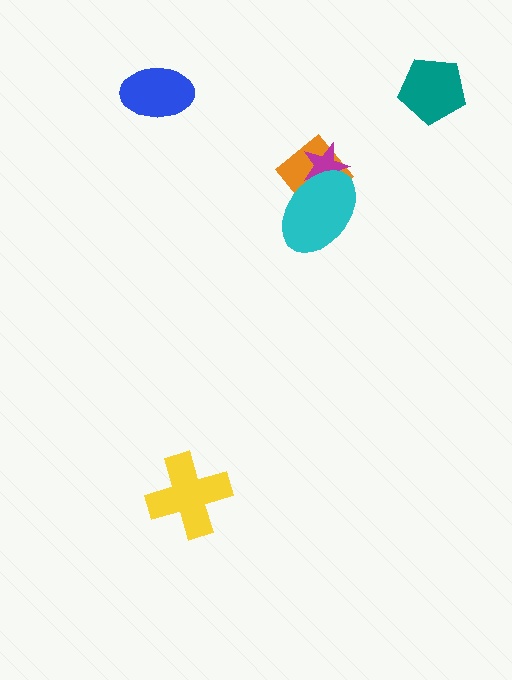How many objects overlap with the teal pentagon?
0 objects overlap with the teal pentagon.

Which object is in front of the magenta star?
The cyan ellipse is in front of the magenta star.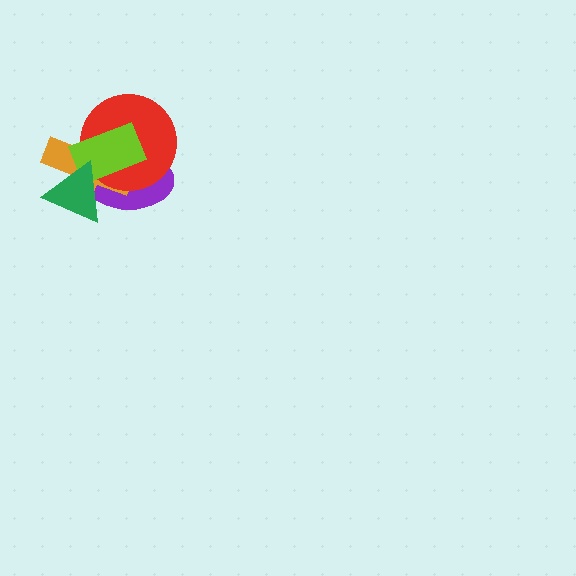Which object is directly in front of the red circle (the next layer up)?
The lime rectangle is directly in front of the red circle.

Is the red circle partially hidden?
Yes, it is partially covered by another shape.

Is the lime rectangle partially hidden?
Yes, it is partially covered by another shape.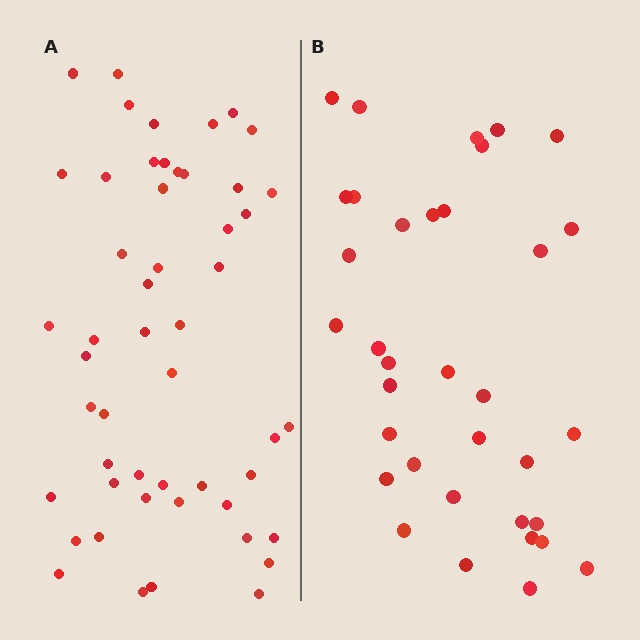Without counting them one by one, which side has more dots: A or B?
Region A (the left region) has more dots.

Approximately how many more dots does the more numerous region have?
Region A has approximately 15 more dots than region B.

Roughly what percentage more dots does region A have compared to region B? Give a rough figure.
About 45% more.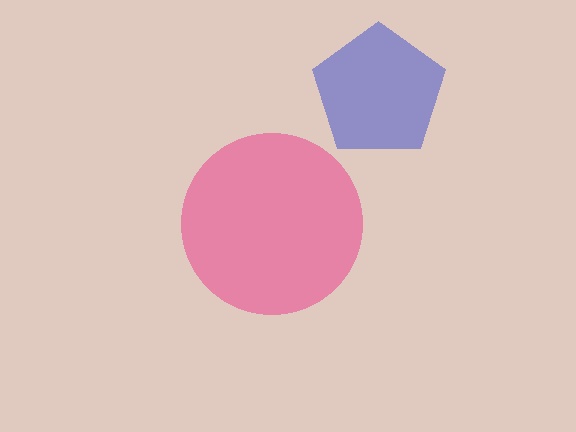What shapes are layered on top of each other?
The layered shapes are: a blue pentagon, a pink circle.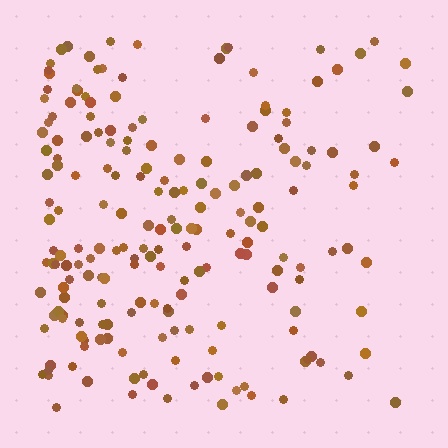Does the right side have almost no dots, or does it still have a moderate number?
Still a moderate number, just noticeably fewer than the left.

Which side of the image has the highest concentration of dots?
The left.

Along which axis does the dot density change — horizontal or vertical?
Horizontal.